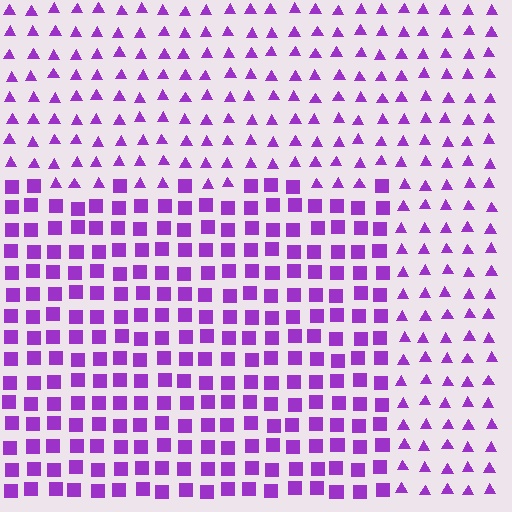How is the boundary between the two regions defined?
The boundary is defined by a change in element shape: squares inside vs. triangles outside. All elements share the same color and spacing.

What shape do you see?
I see a rectangle.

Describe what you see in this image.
The image is filled with small purple elements arranged in a uniform grid. A rectangle-shaped region contains squares, while the surrounding area contains triangles. The boundary is defined purely by the change in element shape.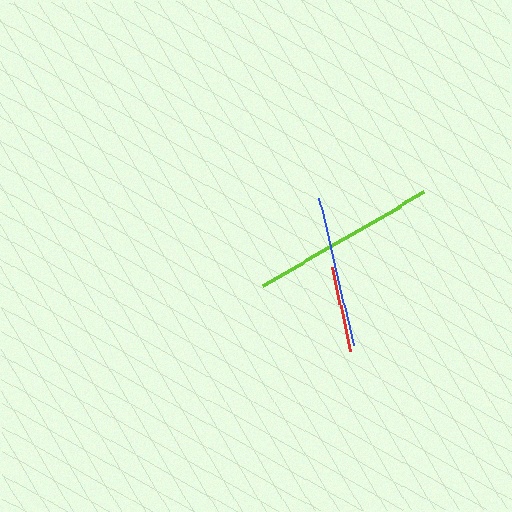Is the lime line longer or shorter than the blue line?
The lime line is longer than the blue line.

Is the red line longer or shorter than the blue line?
The blue line is longer than the red line.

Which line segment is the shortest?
The red line is the shortest at approximately 86 pixels.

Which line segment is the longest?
The lime line is the longest at approximately 186 pixels.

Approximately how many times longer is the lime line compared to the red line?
The lime line is approximately 2.2 times the length of the red line.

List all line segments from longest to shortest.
From longest to shortest: lime, blue, red.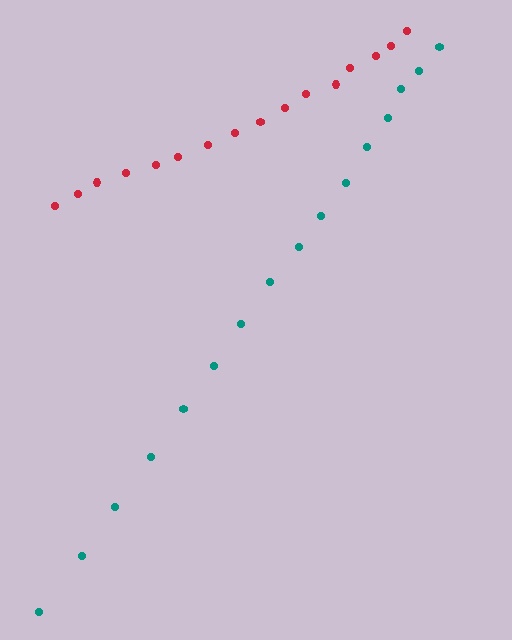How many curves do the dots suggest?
There are 2 distinct paths.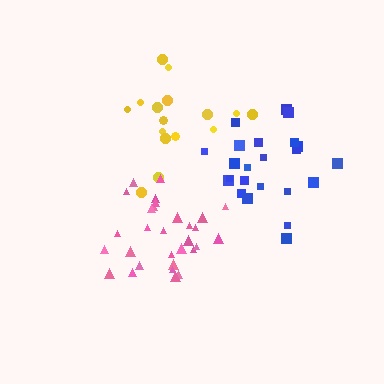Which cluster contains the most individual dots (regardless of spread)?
Pink (30).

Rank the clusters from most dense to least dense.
pink, blue, yellow.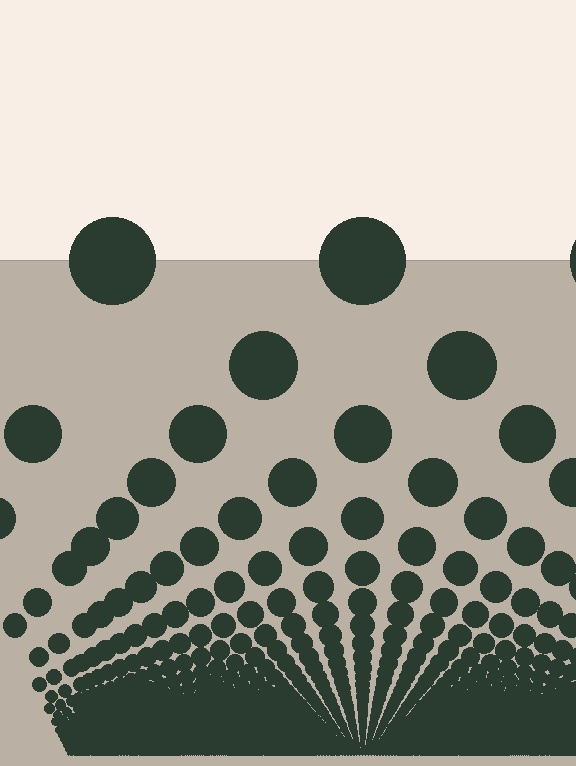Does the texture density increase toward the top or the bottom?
Density increases toward the bottom.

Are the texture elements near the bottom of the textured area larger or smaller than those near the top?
Smaller. The gradient is inverted — elements near the bottom are smaller and denser.